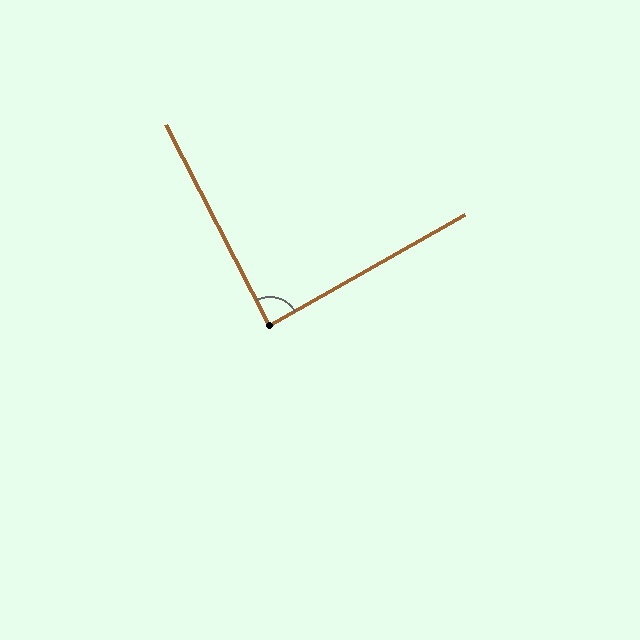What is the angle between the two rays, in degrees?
Approximately 88 degrees.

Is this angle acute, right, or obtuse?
It is approximately a right angle.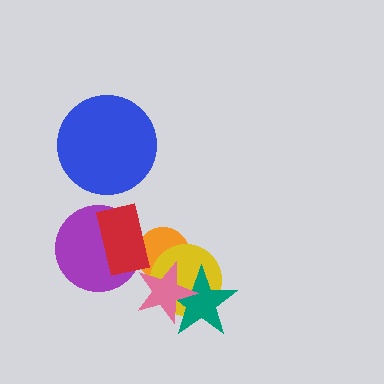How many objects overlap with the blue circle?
0 objects overlap with the blue circle.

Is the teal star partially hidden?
Yes, it is partially covered by another shape.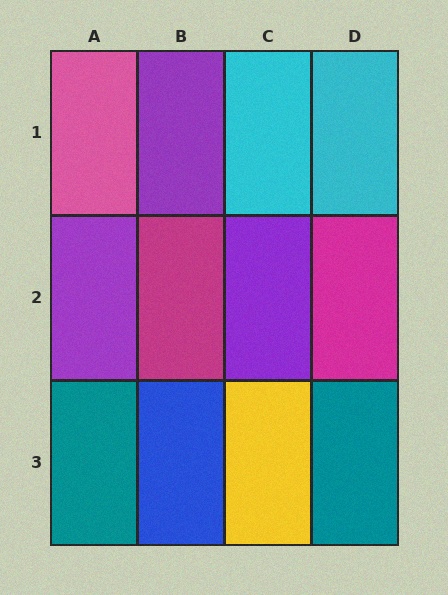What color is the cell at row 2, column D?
Magenta.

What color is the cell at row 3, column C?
Yellow.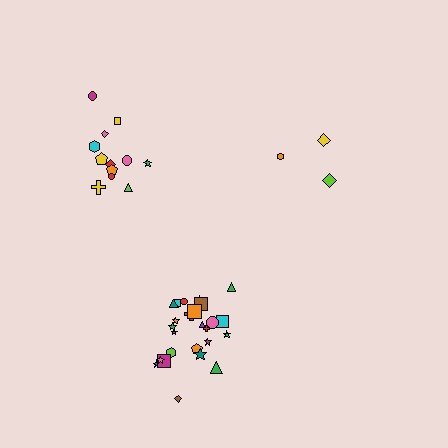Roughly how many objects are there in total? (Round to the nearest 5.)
Roughly 40 objects in total.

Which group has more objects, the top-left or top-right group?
The top-left group.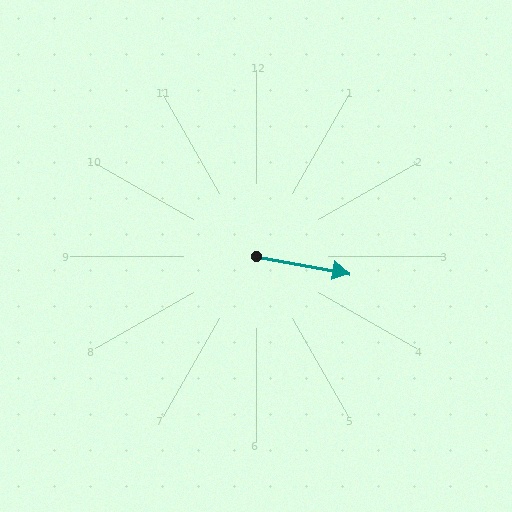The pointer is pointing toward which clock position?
Roughly 3 o'clock.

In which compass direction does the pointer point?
East.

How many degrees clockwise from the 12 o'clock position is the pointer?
Approximately 100 degrees.